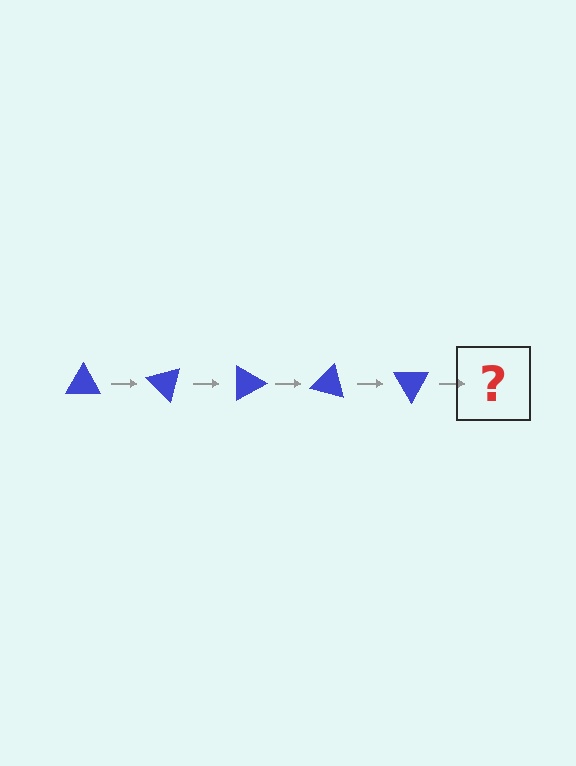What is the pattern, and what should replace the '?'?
The pattern is that the triangle rotates 45 degrees each step. The '?' should be a blue triangle rotated 225 degrees.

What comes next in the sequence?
The next element should be a blue triangle rotated 225 degrees.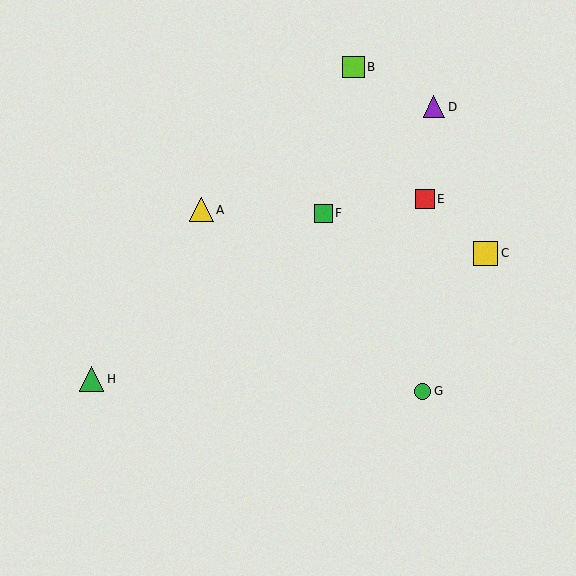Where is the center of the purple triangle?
The center of the purple triangle is at (434, 107).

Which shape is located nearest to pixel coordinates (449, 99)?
The purple triangle (labeled D) at (434, 107) is nearest to that location.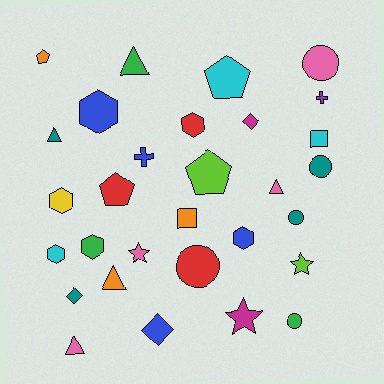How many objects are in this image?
There are 30 objects.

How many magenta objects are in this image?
There are 2 magenta objects.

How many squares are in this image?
There are 2 squares.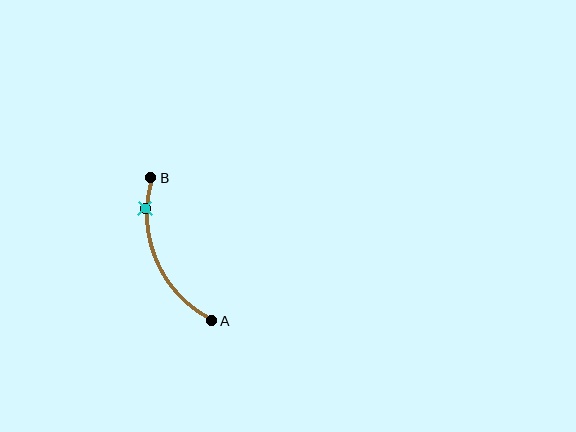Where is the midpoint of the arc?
The arc midpoint is the point on the curve farthest from the straight line joining A and B. It sits to the left of that line.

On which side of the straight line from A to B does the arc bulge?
The arc bulges to the left of the straight line connecting A and B.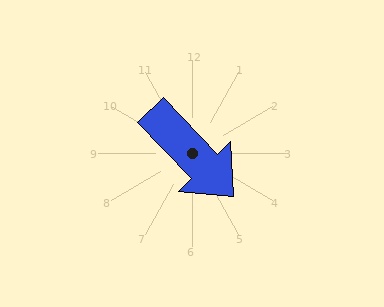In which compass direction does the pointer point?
Southeast.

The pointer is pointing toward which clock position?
Roughly 5 o'clock.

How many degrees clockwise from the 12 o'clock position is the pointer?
Approximately 136 degrees.